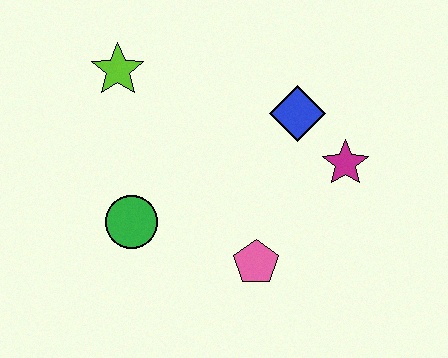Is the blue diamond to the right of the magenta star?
No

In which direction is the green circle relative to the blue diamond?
The green circle is to the left of the blue diamond.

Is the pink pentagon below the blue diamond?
Yes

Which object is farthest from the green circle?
The magenta star is farthest from the green circle.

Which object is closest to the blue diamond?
The magenta star is closest to the blue diamond.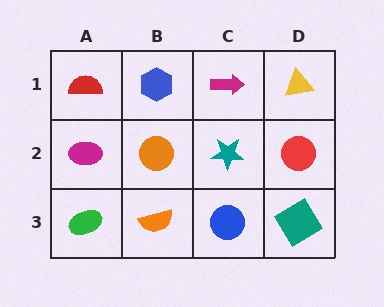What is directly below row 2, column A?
A green ellipse.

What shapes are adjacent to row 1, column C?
A teal star (row 2, column C), a blue hexagon (row 1, column B), a yellow triangle (row 1, column D).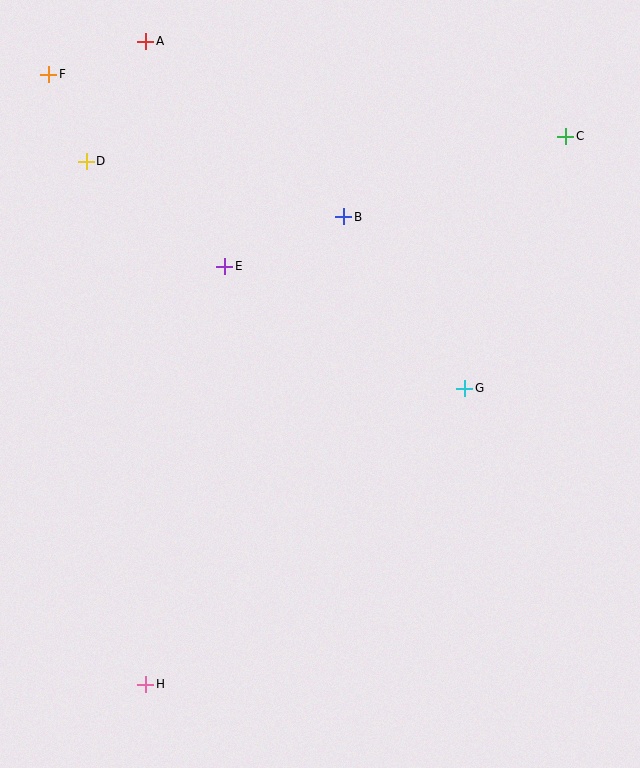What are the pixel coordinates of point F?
Point F is at (49, 74).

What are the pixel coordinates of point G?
Point G is at (465, 388).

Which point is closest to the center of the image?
Point G at (465, 388) is closest to the center.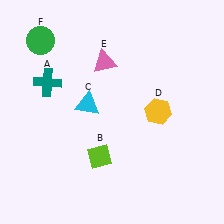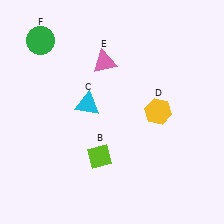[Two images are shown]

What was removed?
The teal cross (A) was removed in Image 2.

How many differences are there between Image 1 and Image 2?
There is 1 difference between the two images.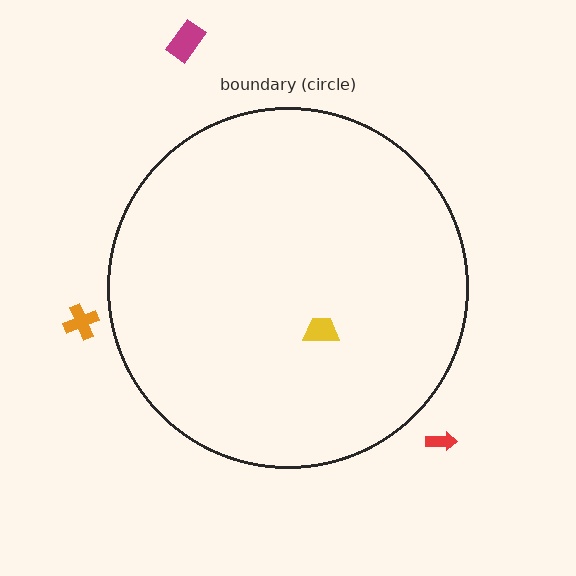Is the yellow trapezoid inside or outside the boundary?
Inside.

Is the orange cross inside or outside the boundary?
Outside.